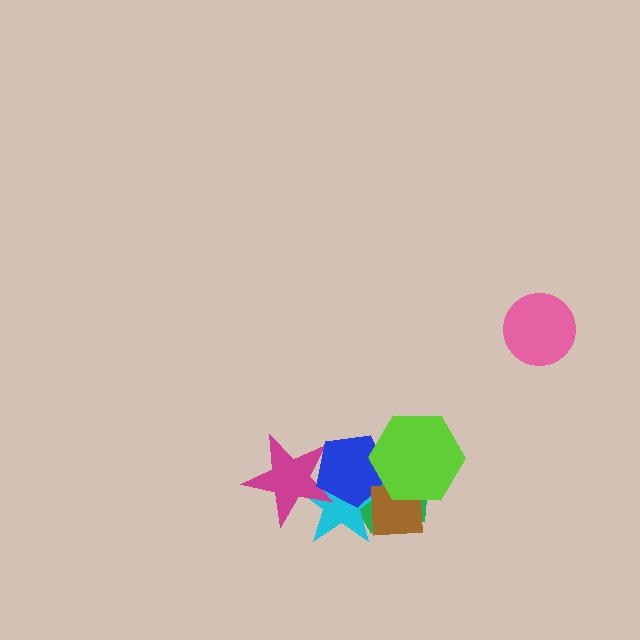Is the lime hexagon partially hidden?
No, no other shape covers it.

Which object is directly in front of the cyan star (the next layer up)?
The magenta star is directly in front of the cyan star.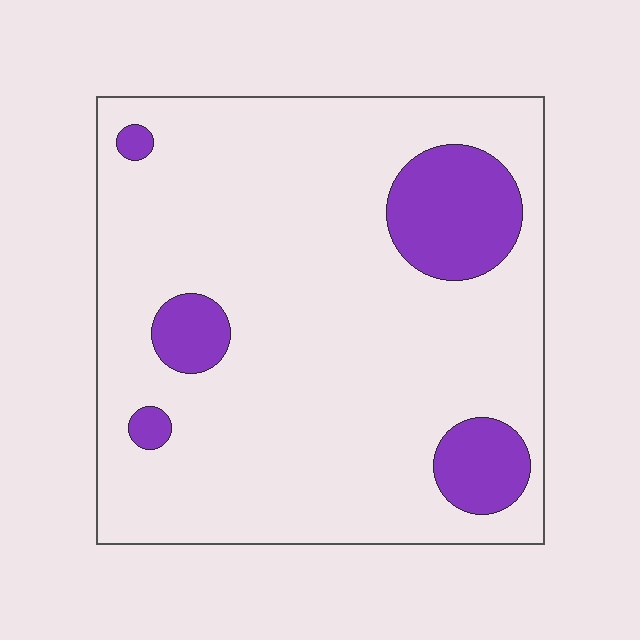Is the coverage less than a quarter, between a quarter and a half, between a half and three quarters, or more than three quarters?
Less than a quarter.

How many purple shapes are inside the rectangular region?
5.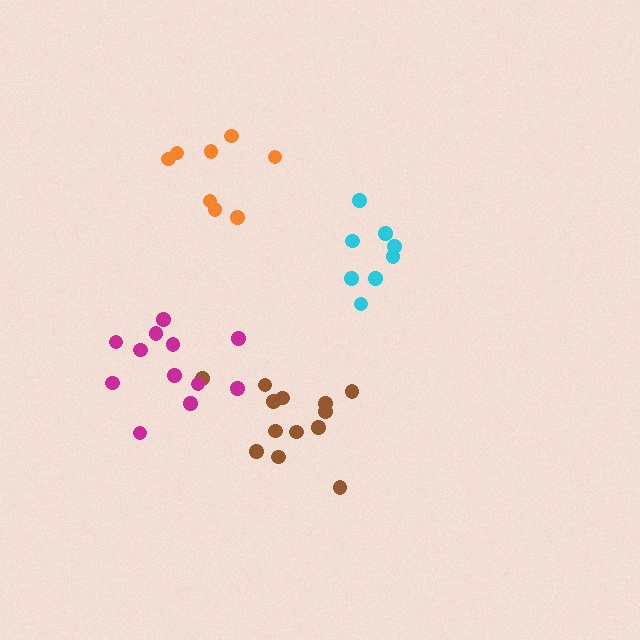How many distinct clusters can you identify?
There are 4 distinct clusters.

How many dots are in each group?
Group 1: 8 dots, Group 2: 8 dots, Group 3: 13 dots, Group 4: 12 dots (41 total).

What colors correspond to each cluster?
The clusters are colored: cyan, orange, brown, magenta.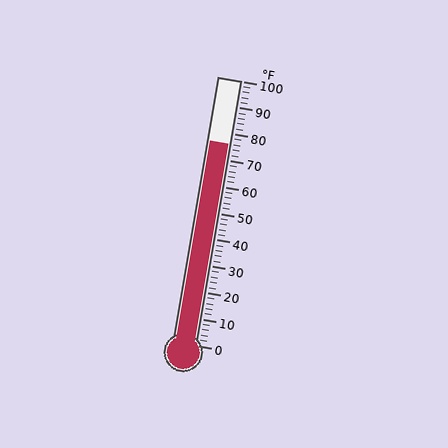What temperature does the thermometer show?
The thermometer shows approximately 76°F.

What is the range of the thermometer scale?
The thermometer scale ranges from 0°F to 100°F.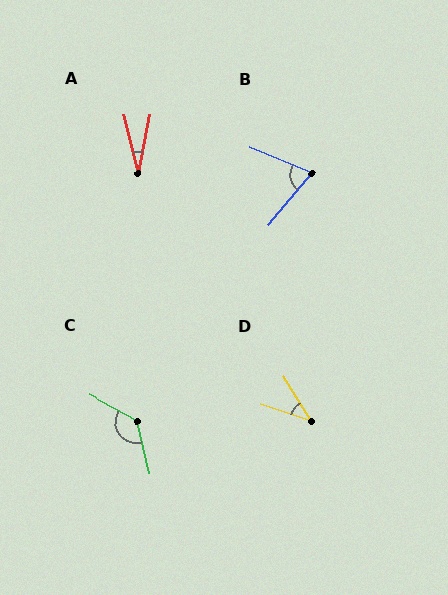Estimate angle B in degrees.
Approximately 73 degrees.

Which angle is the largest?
C, at approximately 132 degrees.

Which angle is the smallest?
A, at approximately 25 degrees.